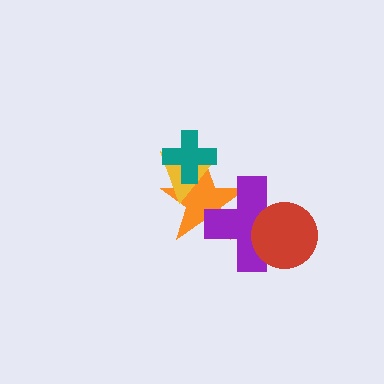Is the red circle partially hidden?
No, no other shape covers it.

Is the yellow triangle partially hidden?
Yes, it is partially covered by another shape.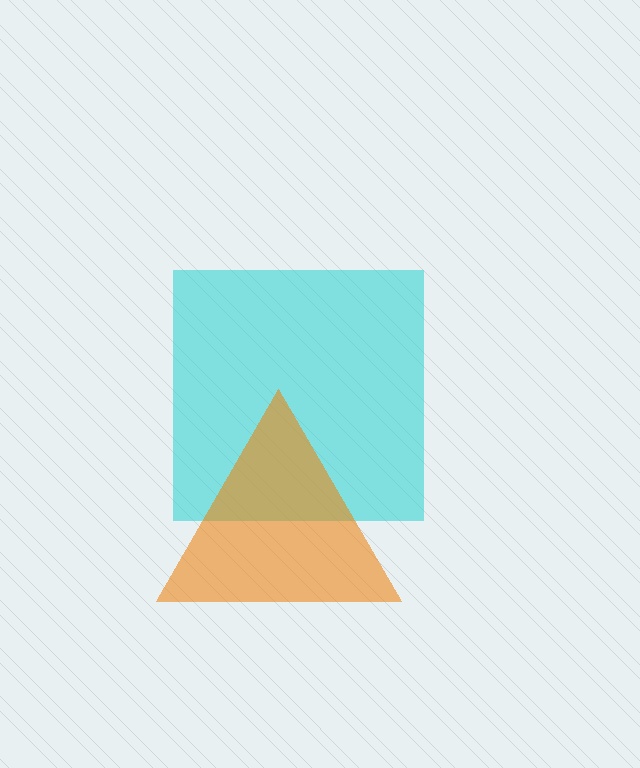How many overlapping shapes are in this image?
There are 2 overlapping shapes in the image.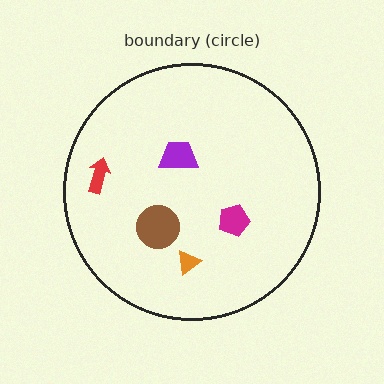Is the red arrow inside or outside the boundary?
Inside.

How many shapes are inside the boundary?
5 inside, 0 outside.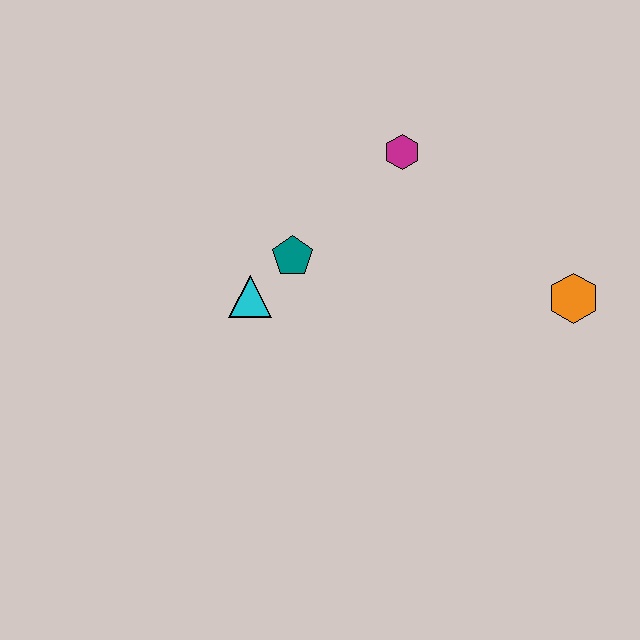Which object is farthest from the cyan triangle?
The orange hexagon is farthest from the cyan triangle.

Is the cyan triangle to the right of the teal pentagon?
No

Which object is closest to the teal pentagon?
The cyan triangle is closest to the teal pentagon.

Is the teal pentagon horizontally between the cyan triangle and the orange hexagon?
Yes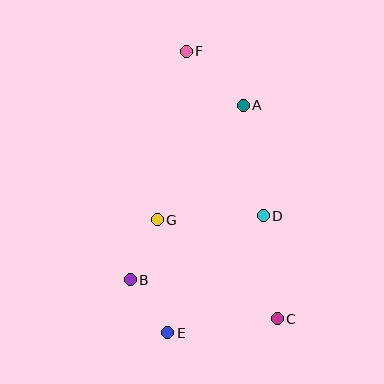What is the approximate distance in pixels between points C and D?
The distance between C and D is approximately 104 pixels.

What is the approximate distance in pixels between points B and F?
The distance between B and F is approximately 236 pixels.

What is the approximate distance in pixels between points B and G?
The distance between B and G is approximately 66 pixels.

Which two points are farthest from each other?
Points C and F are farthest from each other.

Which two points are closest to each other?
Points B and E are closest to each other.